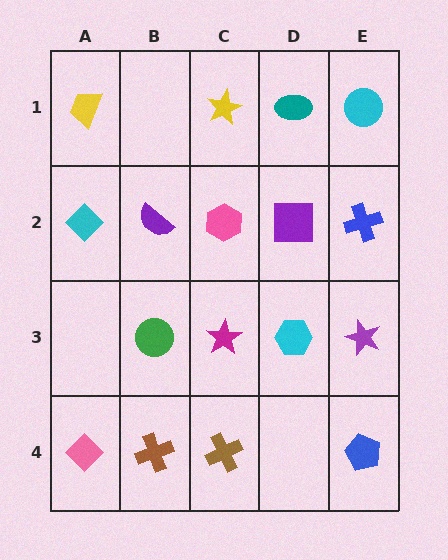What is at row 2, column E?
A blue cross.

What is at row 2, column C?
A pink hexagon.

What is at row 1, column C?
A yellow star.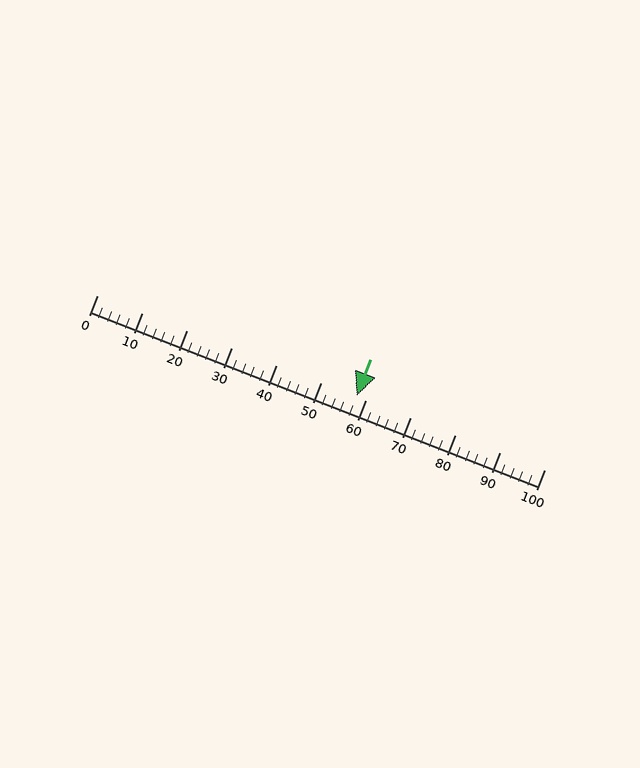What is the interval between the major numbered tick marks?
The major tick marks are spaced 10 units apart.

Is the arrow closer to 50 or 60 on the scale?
The arrow is closer to 60.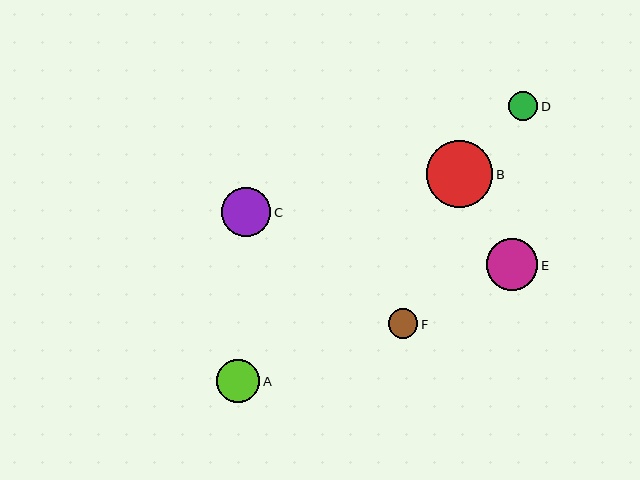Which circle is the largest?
Circle B is the largest with a size of approximately 67 pixels.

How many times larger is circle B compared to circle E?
Circle B is approximately 1.3 times the size of circle E.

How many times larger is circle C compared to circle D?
Circle C is approximately 1.7 times the size of circle D.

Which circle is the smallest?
Circle D is the smallest with a size of approximately 29 pixels.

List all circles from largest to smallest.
From largest to smallest: B, E, C, A, F, D.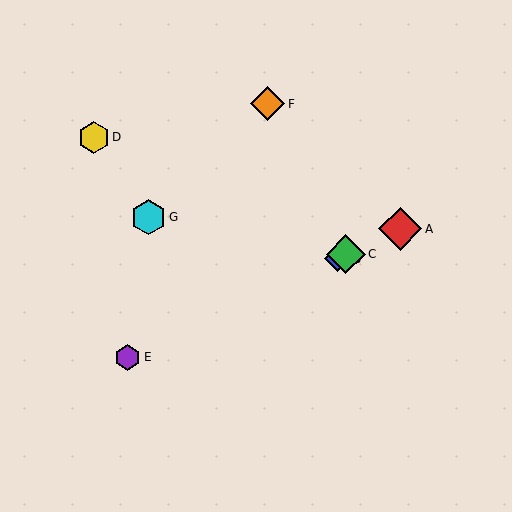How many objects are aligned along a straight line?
4 objects (A, B, C, E) are aligned along a straight line.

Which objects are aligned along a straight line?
Objects A, B, C, E are aligned along a straight line.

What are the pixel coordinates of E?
Object E is at (128, 357).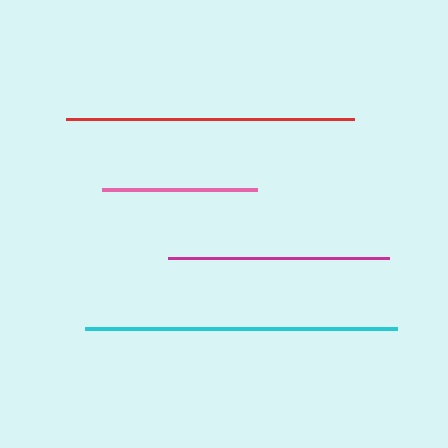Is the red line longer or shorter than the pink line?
The red line is longer than the pink line.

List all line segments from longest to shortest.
From longest to shortest: cyan, red, magenta, pink.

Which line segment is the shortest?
The pink line is the shortest at approximately 155 pixels.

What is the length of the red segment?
The red segment is approximately 288 pixels long.